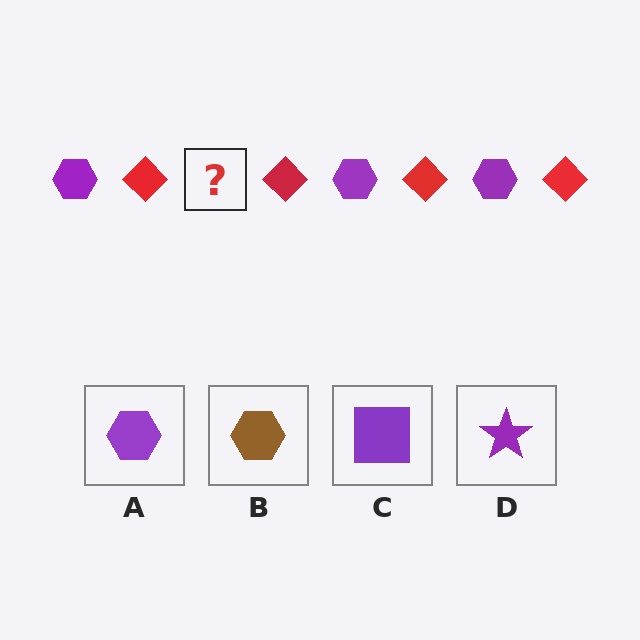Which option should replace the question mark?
Option A.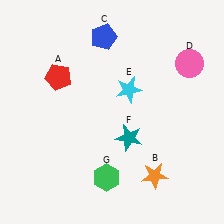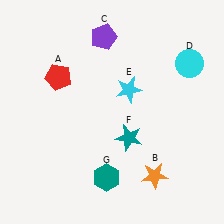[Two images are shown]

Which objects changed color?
C changed from blue to purple. D changed from pink to cyan. G changed from green to teal.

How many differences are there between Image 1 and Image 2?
There are 3 differences between the two images.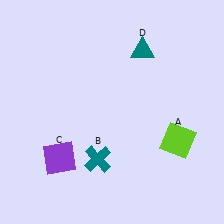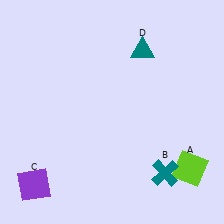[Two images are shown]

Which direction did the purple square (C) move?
The purple square (C) moved down.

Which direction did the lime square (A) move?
The lime square (A) moved down.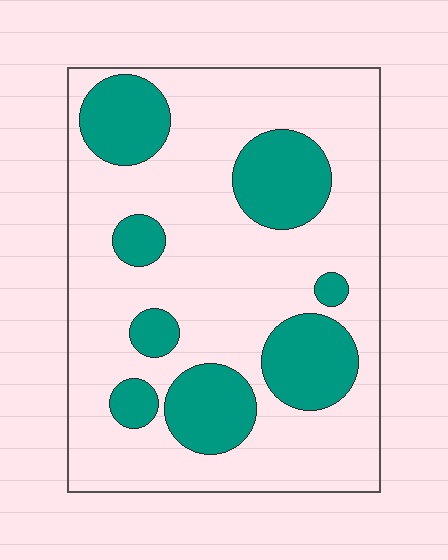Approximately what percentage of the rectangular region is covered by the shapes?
Approximately 25%.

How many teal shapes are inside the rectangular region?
8.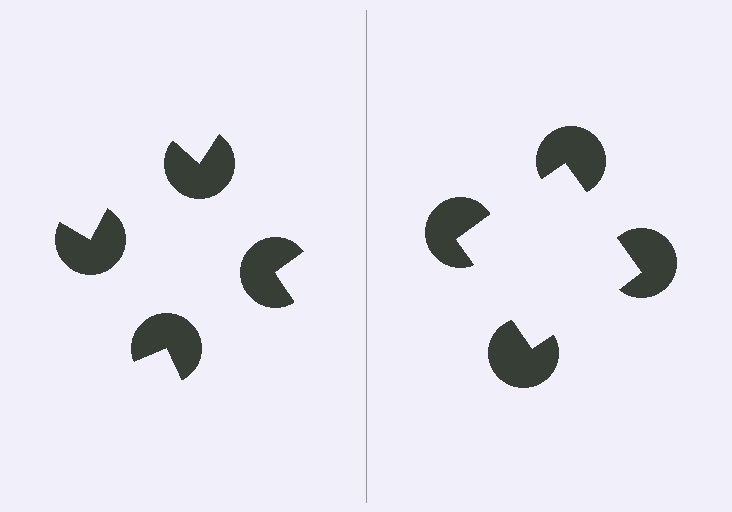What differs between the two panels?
The pac-man discs are positioned identically on both sides; only the wedge orientations differ. On the right they align to a square; on the left they are misaligned.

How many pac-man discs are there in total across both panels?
8 — 4 on each side.